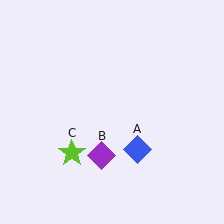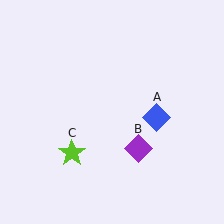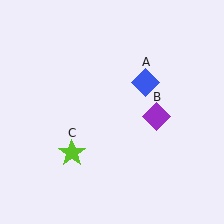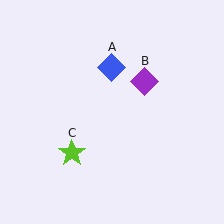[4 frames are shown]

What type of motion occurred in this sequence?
The blue diamond (object A), purple diamond (object B) rotated counterclockwise around the center of the scene.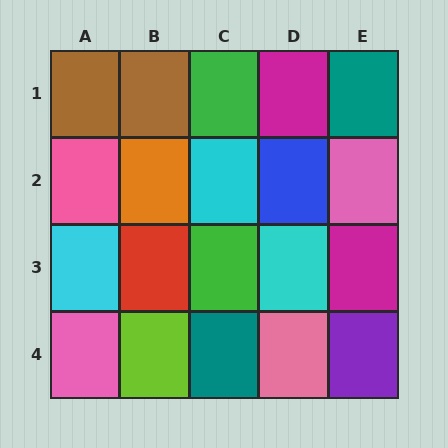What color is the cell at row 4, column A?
Pink.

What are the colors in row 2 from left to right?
Pink, orange, cyan, blue, pink.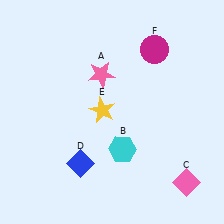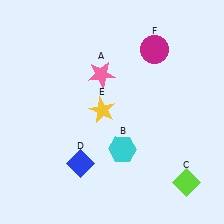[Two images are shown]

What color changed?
The diamond (C) changed from pink in Image 1 to lime in Image 2.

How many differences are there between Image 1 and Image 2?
There is 1 difference between the two images.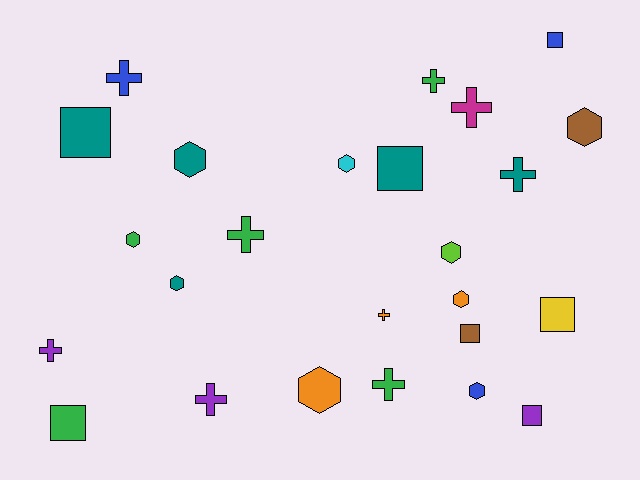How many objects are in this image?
There are 25 objects.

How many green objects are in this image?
There are 5 green objects.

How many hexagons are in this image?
There are 9 hexagons.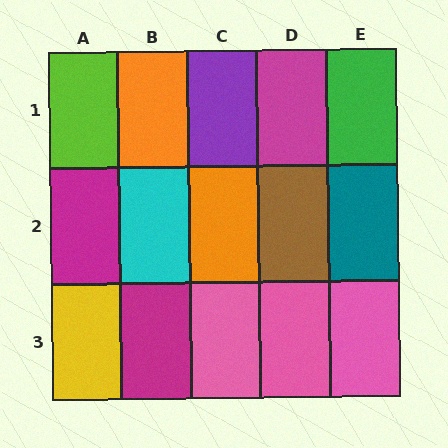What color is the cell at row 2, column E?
Teal.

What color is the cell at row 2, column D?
Brown.